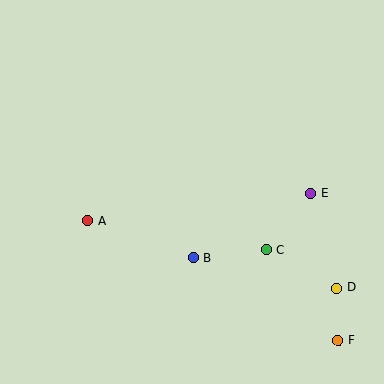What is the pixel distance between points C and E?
The distance between C and E is 73 pixels.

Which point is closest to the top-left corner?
Point A is closest to the top-left corner.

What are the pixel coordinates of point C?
Point C is at (266, 250).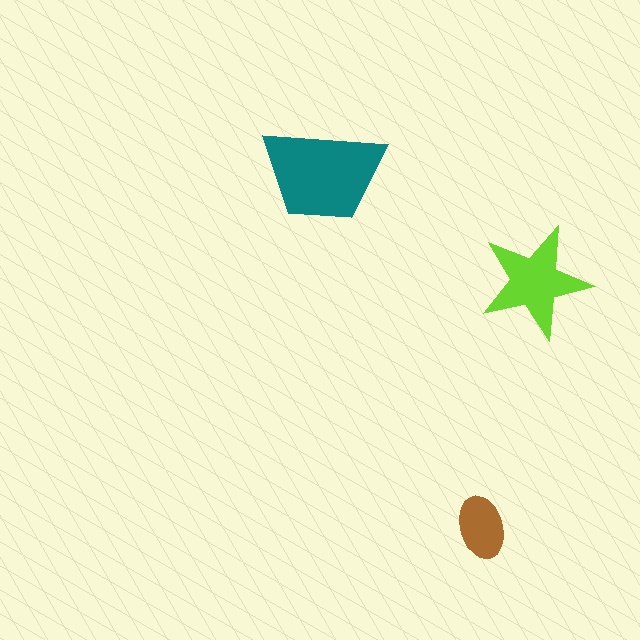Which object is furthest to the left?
The teal trapezoid is leftmost.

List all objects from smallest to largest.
The brown ellipse, the lime star, the teal trapezoid.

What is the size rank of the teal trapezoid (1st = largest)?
1st.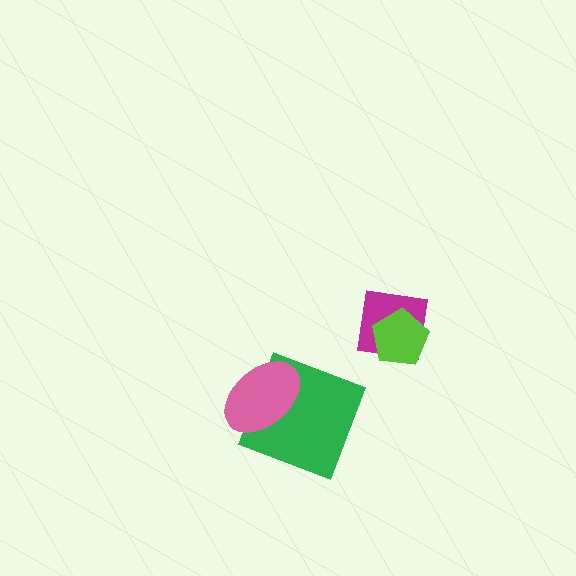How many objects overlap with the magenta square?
1 object overlaps with the magenta square.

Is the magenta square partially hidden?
Yes, it is partially covered by another shape.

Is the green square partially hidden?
Yes, it is partially covered by another shape.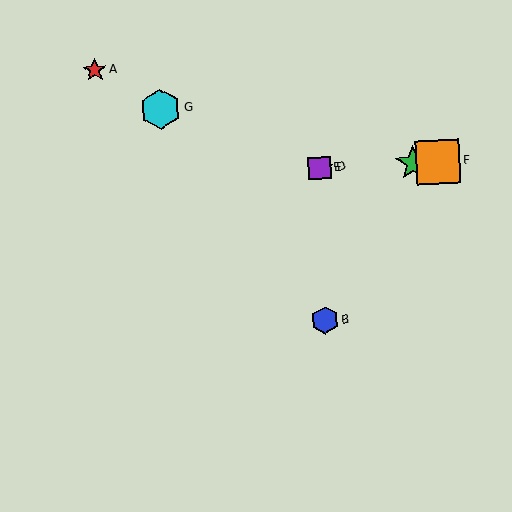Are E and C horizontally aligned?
Yes, both are at y≈168.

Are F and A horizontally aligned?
No, F is at y≈162 and A is at y≈70.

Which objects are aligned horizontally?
Objects C, D, E, F are aligned horizontally.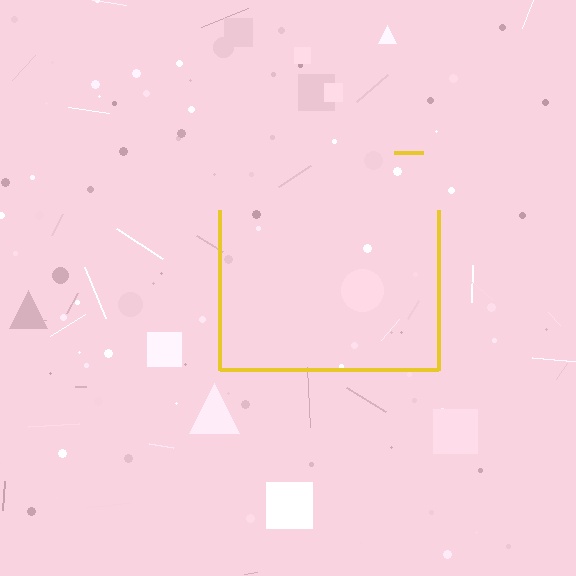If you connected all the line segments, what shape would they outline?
They would outline a square.